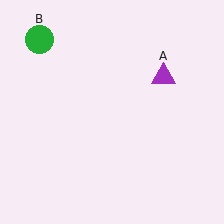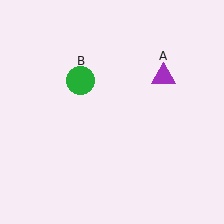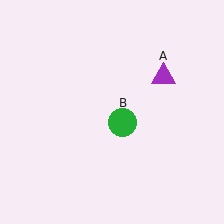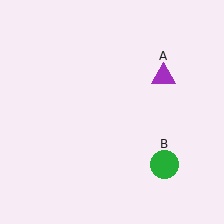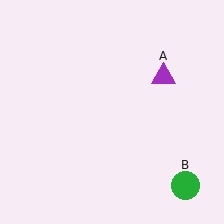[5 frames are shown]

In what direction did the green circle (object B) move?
The green circle (object B) moved down and to the right.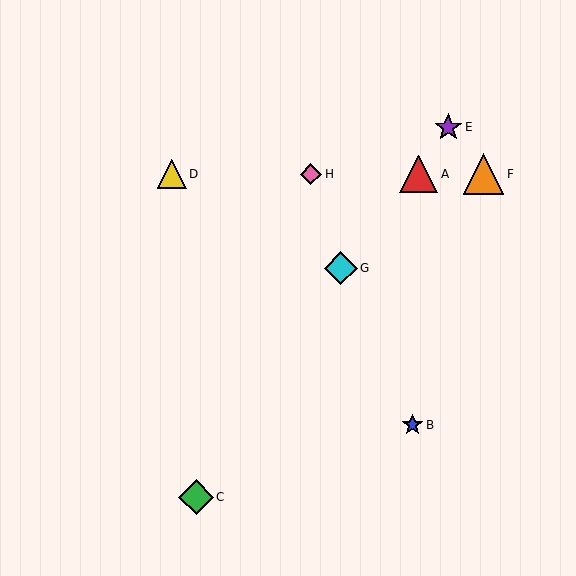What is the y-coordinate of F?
Object F is at y≈174.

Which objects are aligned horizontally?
Objects A, D, F, H are aligned horizontally.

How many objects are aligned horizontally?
4 objects (A, D, F, H) are aligned horizontally.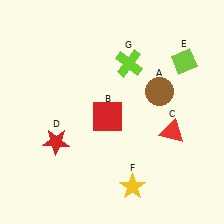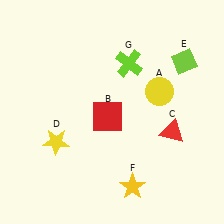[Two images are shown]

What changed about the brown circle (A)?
In Image 1, A is brown. In Image 2, it changed to yellow.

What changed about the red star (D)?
In Image 1, D is red. In Image 2, it changed to yellow.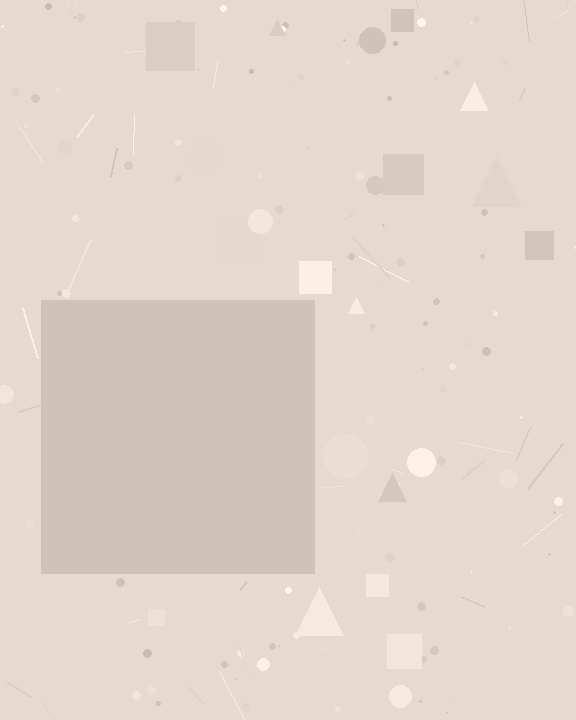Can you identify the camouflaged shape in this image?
The camouflaged shape is a square.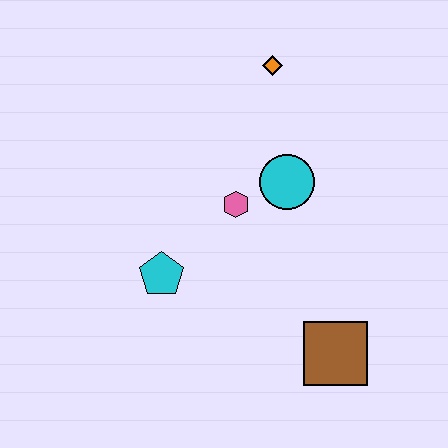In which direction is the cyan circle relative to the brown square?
The cyan circle is above the brown square.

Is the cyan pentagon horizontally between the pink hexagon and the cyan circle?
No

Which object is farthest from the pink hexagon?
The brown square is farthest from the pink hexagon.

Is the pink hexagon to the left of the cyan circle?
Yes